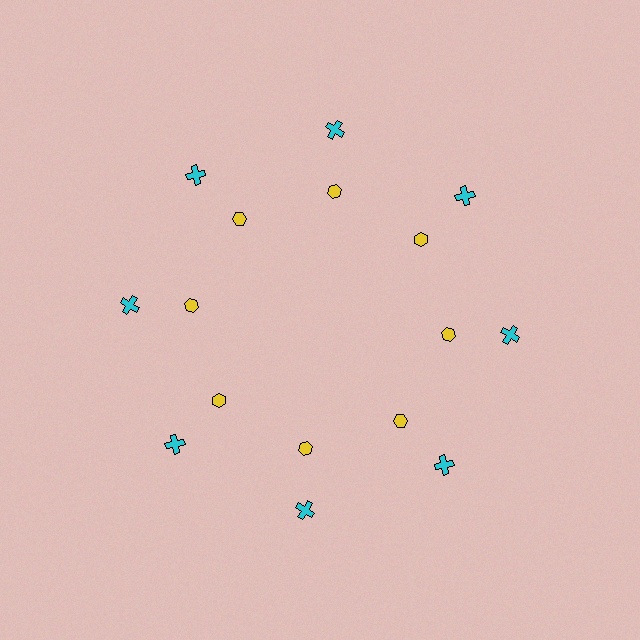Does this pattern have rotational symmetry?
Yes, this pattern has 8-fold rotational symmetry. It looks the same after rotating 45 degrees around the center.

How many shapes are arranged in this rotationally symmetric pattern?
There are 16 shapes, arranged in 8 groups of 2.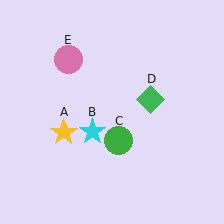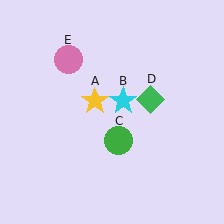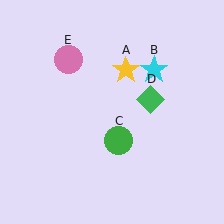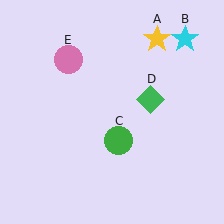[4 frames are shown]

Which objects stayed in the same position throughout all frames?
Green circle (object C) and green diamond (object D) and pink circle (object E) remained stationary.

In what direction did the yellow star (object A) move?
The yellow star (object A) moved up and to the right.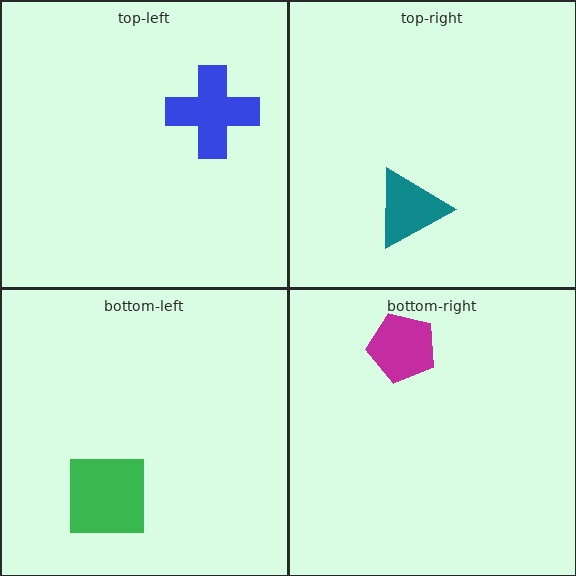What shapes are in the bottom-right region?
The magenta pentagon.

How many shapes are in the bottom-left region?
1.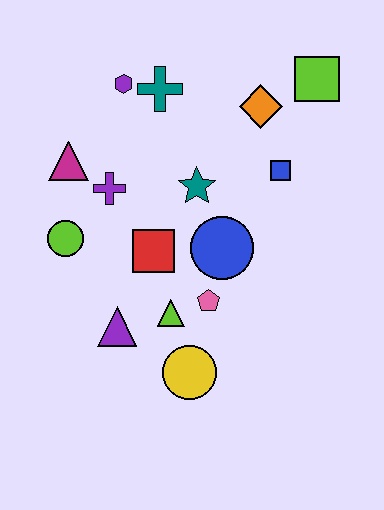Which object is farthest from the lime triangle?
The lime square is farthest from the lime triangle.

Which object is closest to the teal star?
The blue circle is closest to the teal star.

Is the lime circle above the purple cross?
No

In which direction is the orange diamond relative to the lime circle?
The orange diamond is to the right of the lime circle.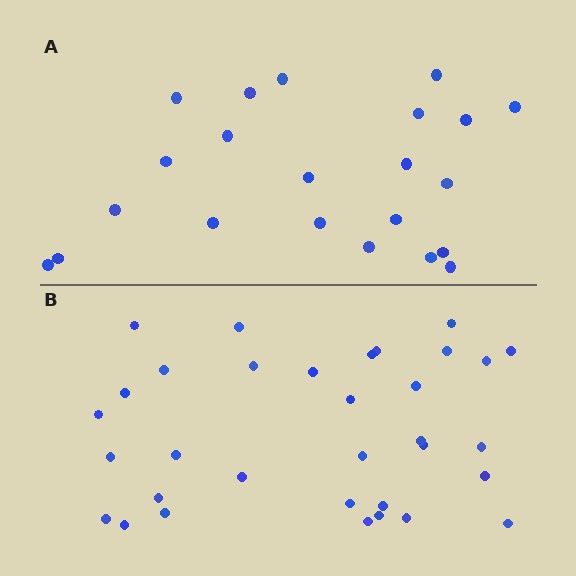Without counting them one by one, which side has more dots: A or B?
Region B (the bottom region) has more dots.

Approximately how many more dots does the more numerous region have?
Region B has roughly 12 or so more dots than region A.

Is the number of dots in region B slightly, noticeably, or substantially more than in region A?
Region B has substantially more. The ratio is roughly 1.5 to 1.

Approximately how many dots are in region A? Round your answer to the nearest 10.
About 20 dots. (The exact count is 22, which rounds to 20.)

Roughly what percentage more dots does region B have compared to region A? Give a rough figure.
About 50% more.